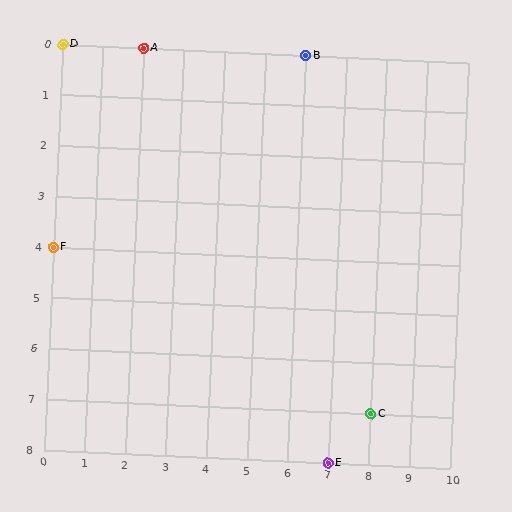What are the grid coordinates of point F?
Point F is at grid coordinates (0, 4).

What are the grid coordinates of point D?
Point D is at grid coordinates (0, 0).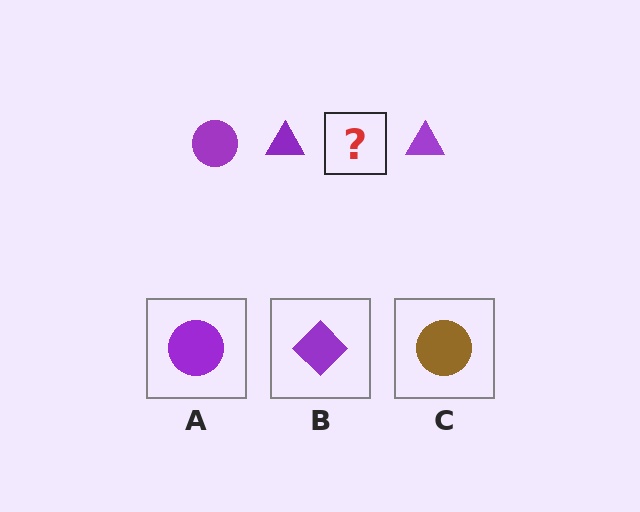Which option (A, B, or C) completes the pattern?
A.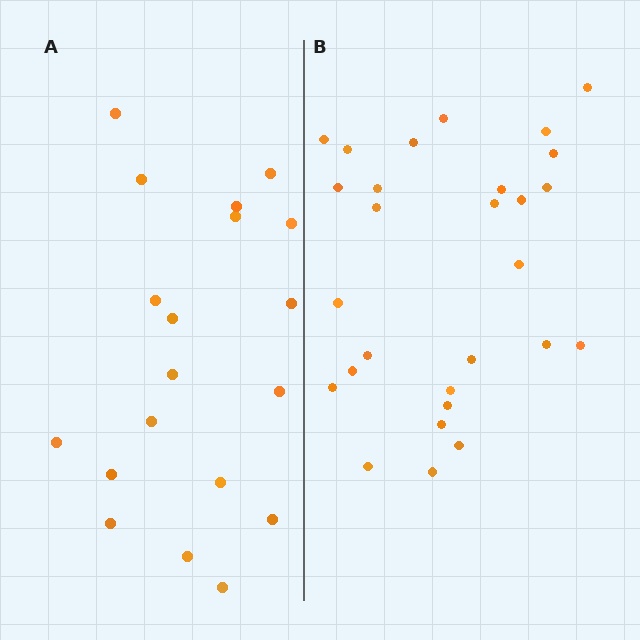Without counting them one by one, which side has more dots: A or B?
Region B (the right region) has more dots.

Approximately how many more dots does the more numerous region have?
Region B has roughly 8 or so more dots than region A.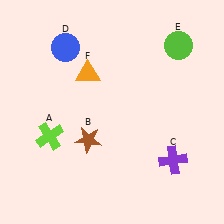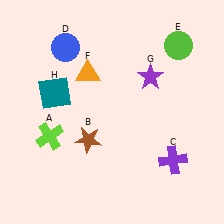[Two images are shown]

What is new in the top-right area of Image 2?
A purple star (G) was added in the top-right area of Image 2.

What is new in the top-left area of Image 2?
A teal square (H) was added in the top-left area of Image 2.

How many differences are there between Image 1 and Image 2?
There are 2 differences between the two images.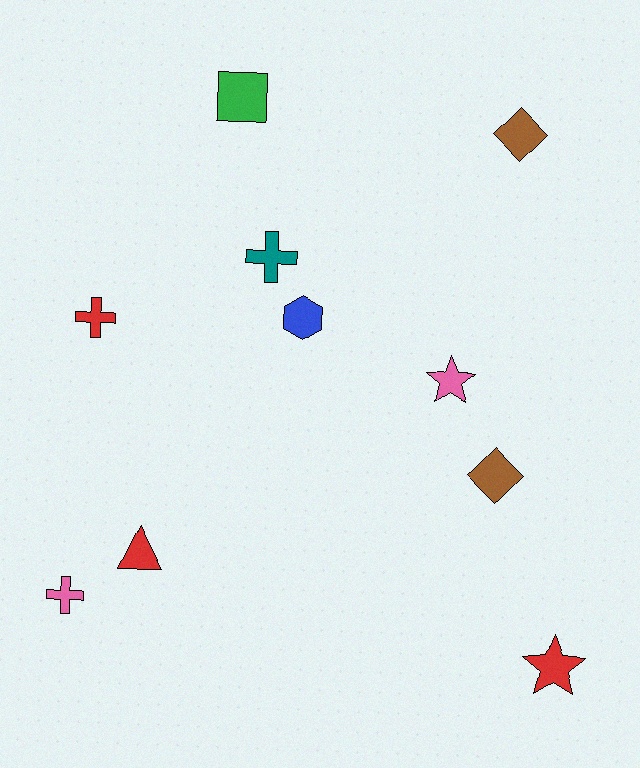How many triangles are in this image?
There is 1 triangle.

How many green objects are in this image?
There is 1 green object.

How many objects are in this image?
There are 10 objects.